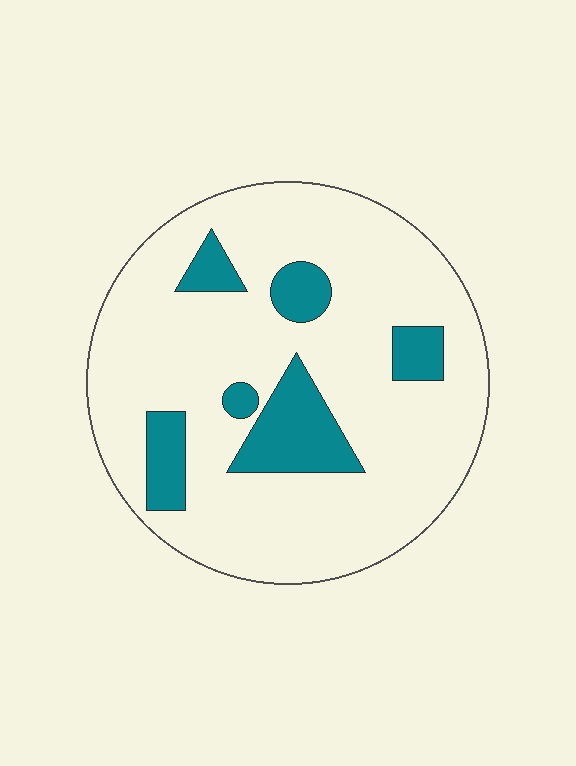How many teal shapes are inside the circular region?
6.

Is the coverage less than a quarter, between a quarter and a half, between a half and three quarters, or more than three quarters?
Less than a quarter.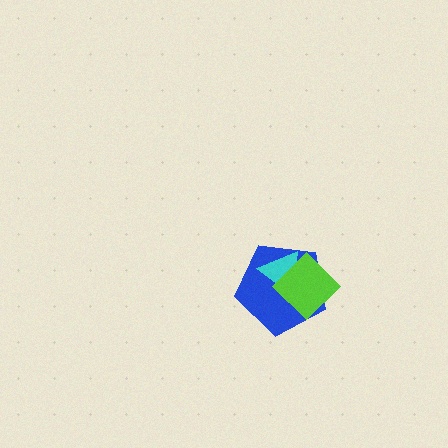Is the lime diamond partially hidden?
No, no other shape covers it.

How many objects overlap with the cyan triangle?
2 objects overlap with the cyan triangle.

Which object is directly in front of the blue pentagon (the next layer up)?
The cyan triangle is directly in front of the blue pentagon.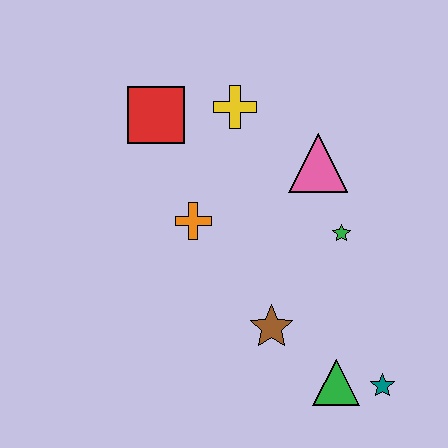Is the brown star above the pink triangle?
No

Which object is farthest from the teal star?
The red square is farthest from the teal star.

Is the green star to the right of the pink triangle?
Yes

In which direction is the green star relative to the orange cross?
The green star is to the right of the orange cross.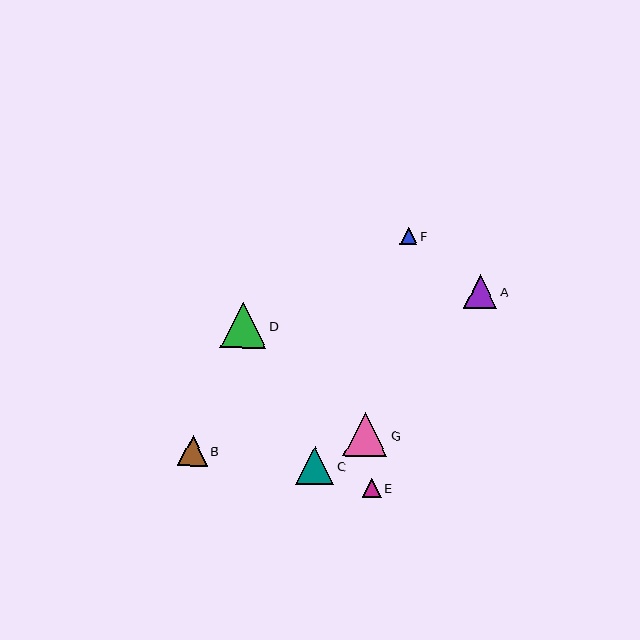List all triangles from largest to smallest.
From largest to smallest: D, G, C, A, B, E, F.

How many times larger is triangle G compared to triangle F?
Triangle G is approximately 2.6 times the size of triangle F.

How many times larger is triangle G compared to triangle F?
Triangle G is approximately 2.6 times the size of triangle F.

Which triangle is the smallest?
Triangle F is the smallest with a size of approximately 17 pixels.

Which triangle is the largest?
Triangle D is the largest with a size of approximately 46 pixels.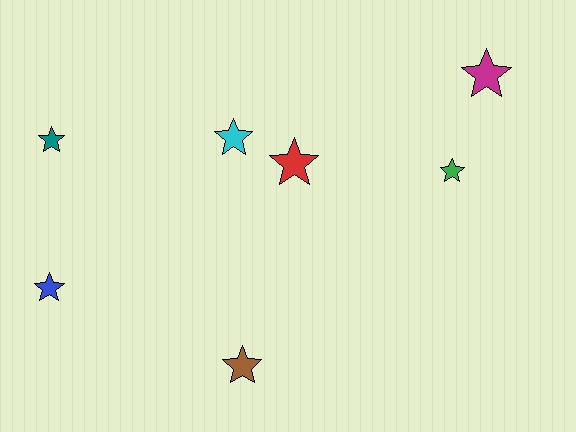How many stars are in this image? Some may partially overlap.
There are 7 stars.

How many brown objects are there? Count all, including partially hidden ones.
There is 1 brown object.